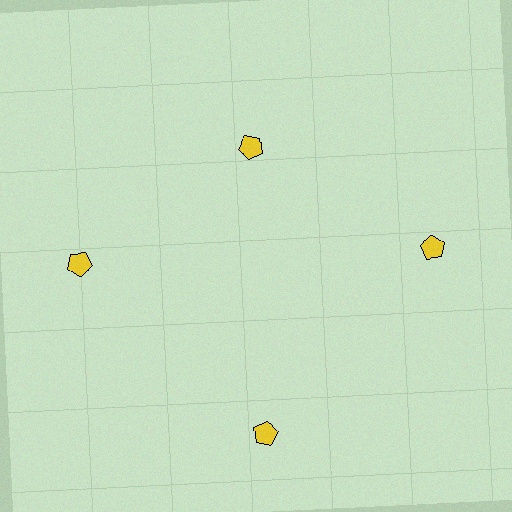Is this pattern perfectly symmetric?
No. The 4 yellow pentagons are arranged in a ring, but one element near the 12 o'clock position is pulled inward toward the center, breaking the 4-fold rotational symmetry.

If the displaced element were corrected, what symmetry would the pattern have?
It would have 4-fold rotational symmetry — the pattern would map onto itself every 90 degrees.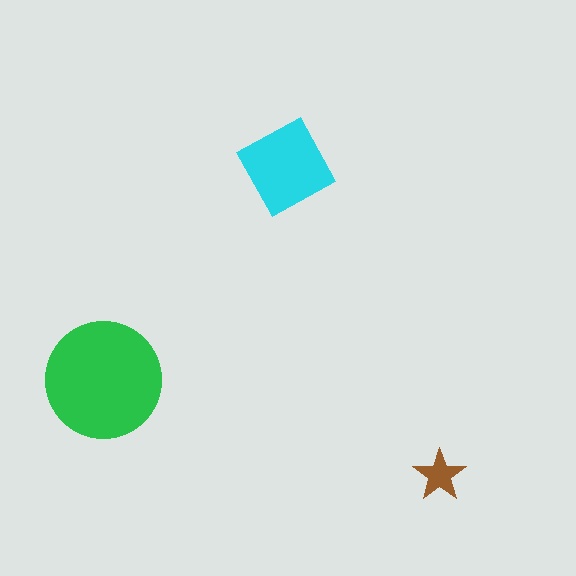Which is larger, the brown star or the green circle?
The green circle.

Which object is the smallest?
The brown star.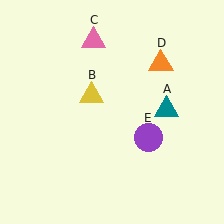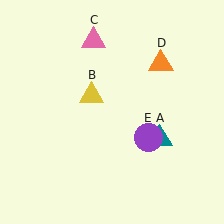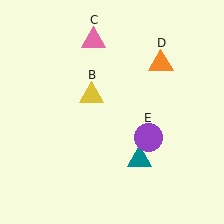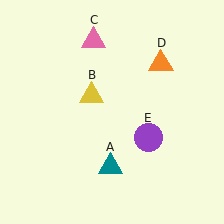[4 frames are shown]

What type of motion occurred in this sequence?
The teal triangle (object A) rotated clockwise around the center of the scene.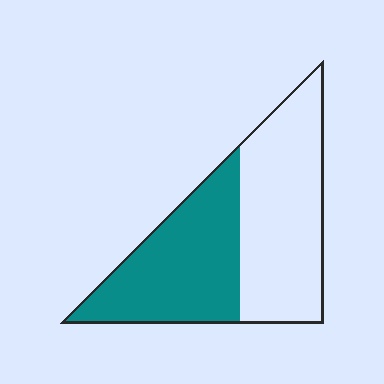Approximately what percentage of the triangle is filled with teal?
Approximately 45%.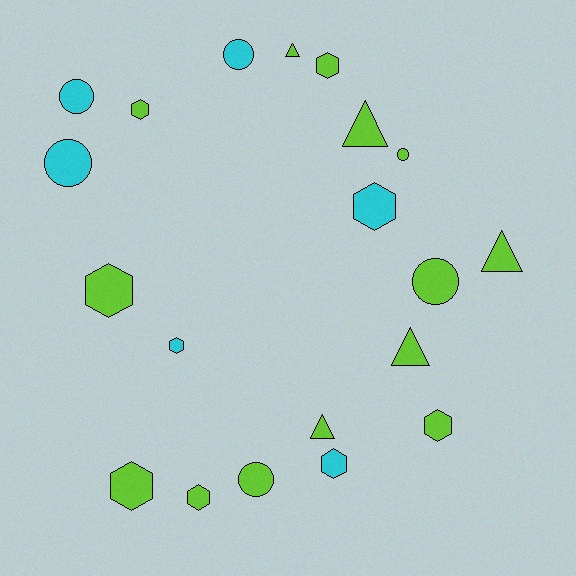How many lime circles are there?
There are 3 lime circles.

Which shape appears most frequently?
Hexagon, with 9 objects.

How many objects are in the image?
There are 20 objects.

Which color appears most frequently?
Lime, with 14 objects.